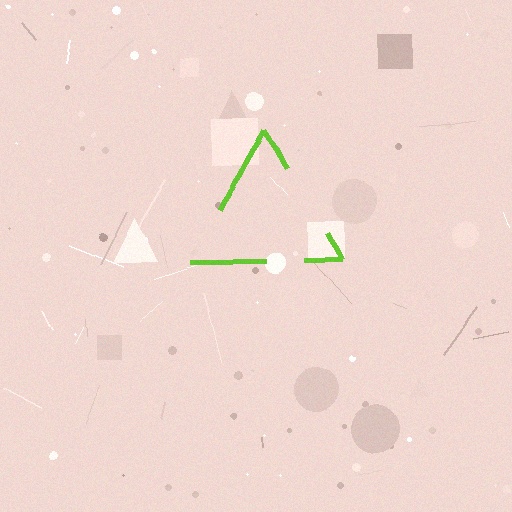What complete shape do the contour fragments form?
The contour fragments form a triangle.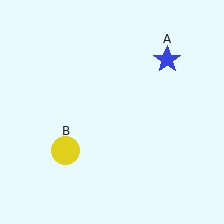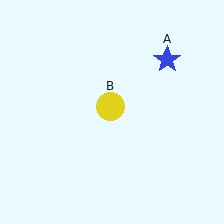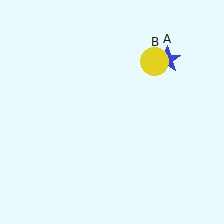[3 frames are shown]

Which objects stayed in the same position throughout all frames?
Blue star (object A) remained stationary.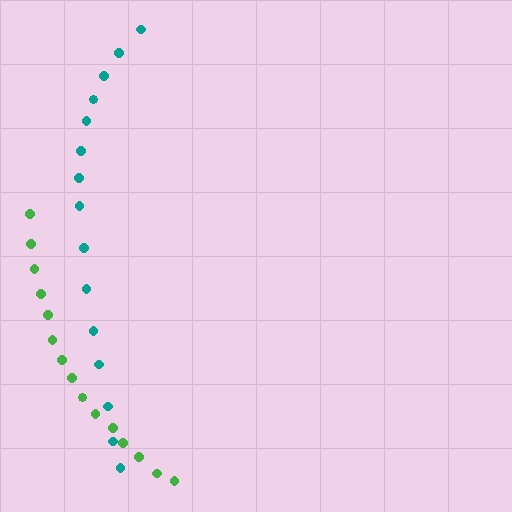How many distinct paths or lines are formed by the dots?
There are 2 distinct paths.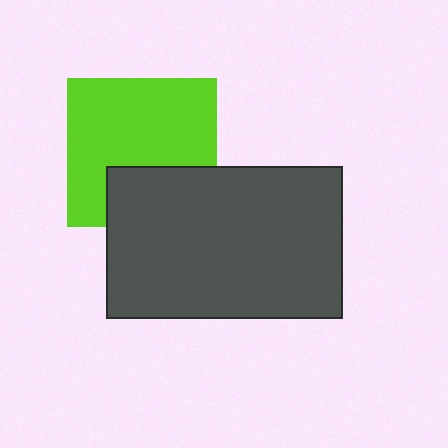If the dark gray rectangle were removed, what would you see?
You would see the complete lime square.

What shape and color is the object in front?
The object in front is a dark gray rectangle.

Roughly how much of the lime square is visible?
Most of it is visible (roughly 69%).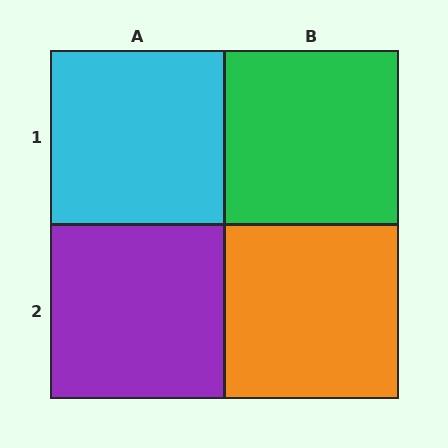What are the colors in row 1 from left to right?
Cyan, green.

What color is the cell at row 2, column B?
Orange.